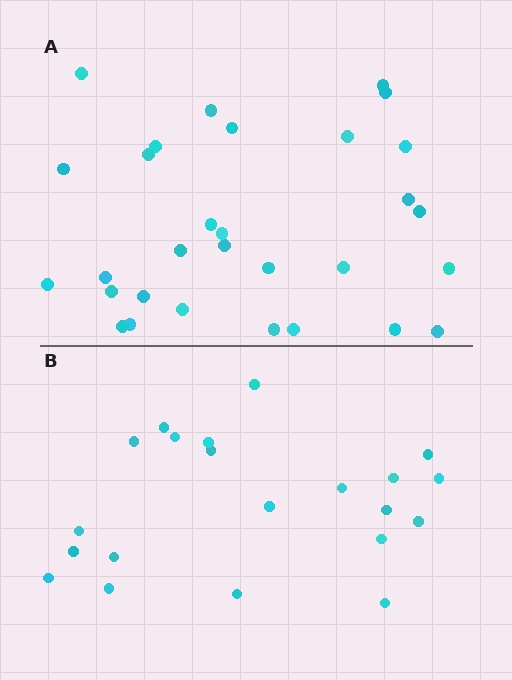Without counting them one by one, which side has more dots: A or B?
Region A (the top region) has more dots.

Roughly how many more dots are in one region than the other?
Region A has roughly 8 or so more dots than region B.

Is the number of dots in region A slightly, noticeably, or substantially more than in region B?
Region A has noticeably more, but not dramatically so. The ratio is roughly 1.4 to 1.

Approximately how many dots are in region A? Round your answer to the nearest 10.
About 30 dots.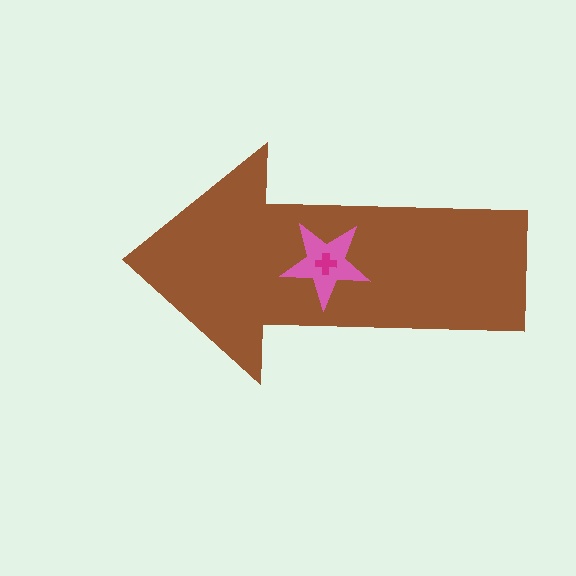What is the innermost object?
The magenta cross.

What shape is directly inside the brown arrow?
The pink star.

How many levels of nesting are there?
3.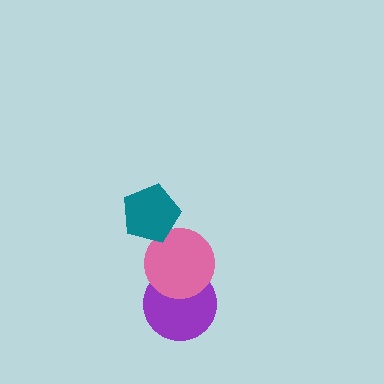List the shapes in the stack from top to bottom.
From top to bottom: the teal pentagon, the pink circle, the purple circle.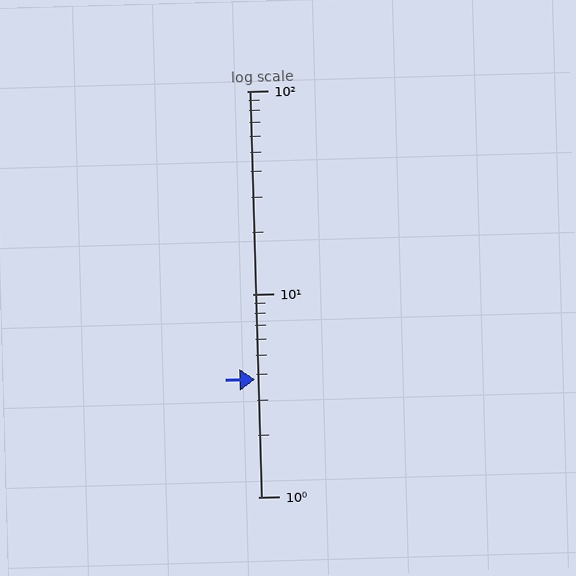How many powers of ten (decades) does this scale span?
The scale spans 2 decades, from 1 to 100.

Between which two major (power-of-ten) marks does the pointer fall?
The pointer is between 1 and 10.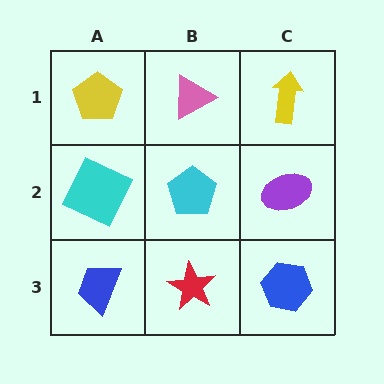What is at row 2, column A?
A cyan square.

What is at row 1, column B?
A pink triangle.